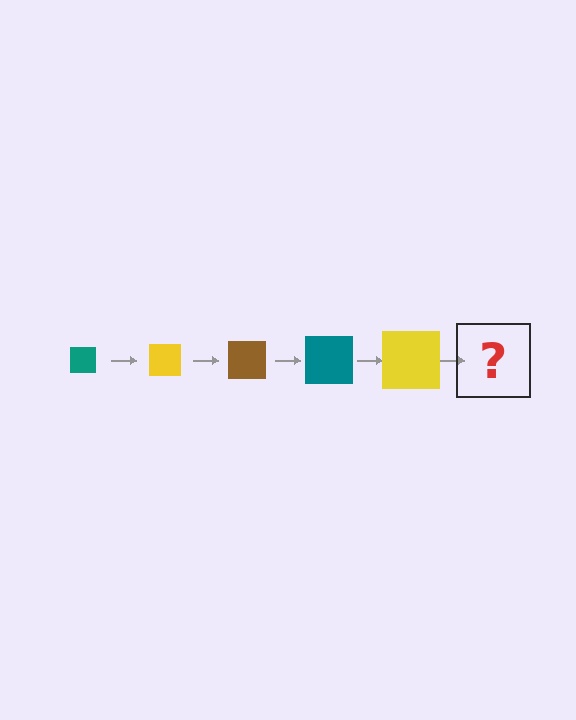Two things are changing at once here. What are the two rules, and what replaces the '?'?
The two rules are that the square grows larger each step and the color cycles through teal, yellow, and brown. The '?' should be a brown square, larger than the previous one.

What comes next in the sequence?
The next element should be a brown square, larger than the previous one.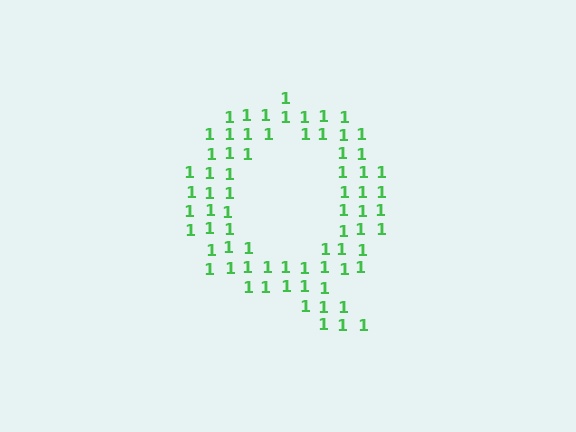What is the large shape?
The large shape is the letter Q.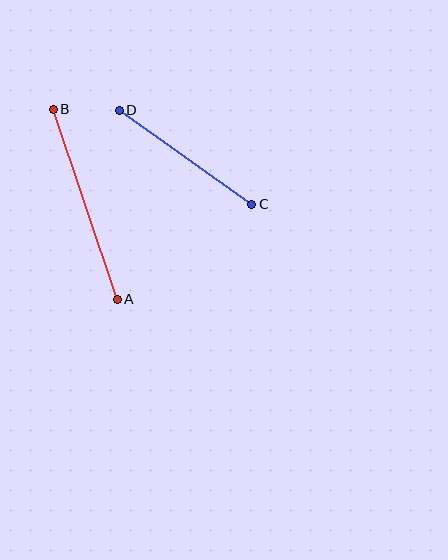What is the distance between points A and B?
The distance is approximately 201 pixels.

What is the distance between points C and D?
The distance is approximately 163 pixels.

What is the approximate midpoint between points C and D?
The midpoint is at approximately (186, 157) pixels.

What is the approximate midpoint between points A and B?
The midpoint is at approximately (85, 204) pixels.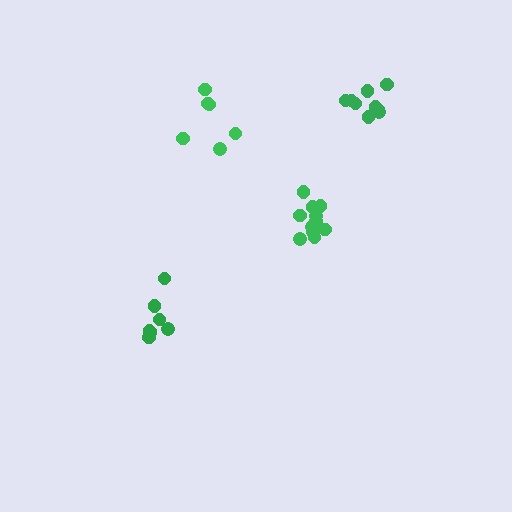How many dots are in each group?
Group 1: 7 dots, Group 2: 11 dots, Group 3: 6 dots, Group 4: 9 dots (33 total).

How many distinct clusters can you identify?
There are 4 distinct clusters.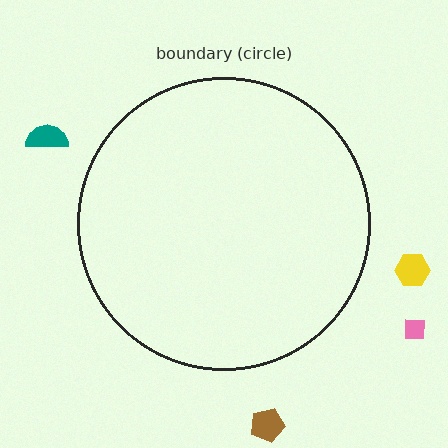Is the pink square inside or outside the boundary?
Outside.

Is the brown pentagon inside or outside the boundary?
Outside.